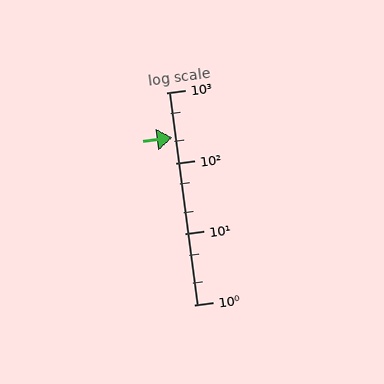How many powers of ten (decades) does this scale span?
The scale spans 3 decades, from 1 to 1000.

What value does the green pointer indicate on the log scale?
The pointer indicates approximately 230.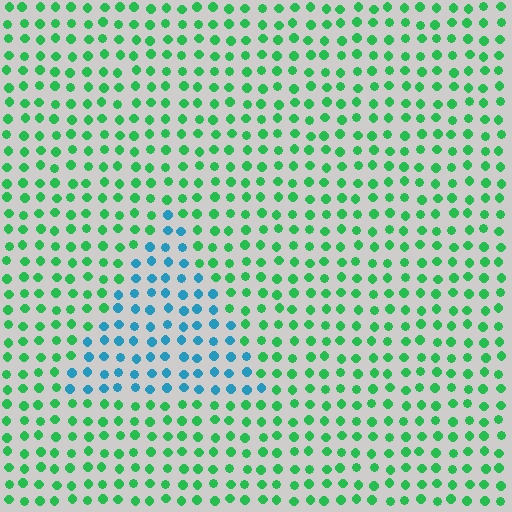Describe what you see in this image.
The image is filled with small green elements in a uniform arrangement. A triangle-shaped region is visible where the elements are tinted to a slightly different hue, forming a subtle color boundary.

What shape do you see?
I see a triangle.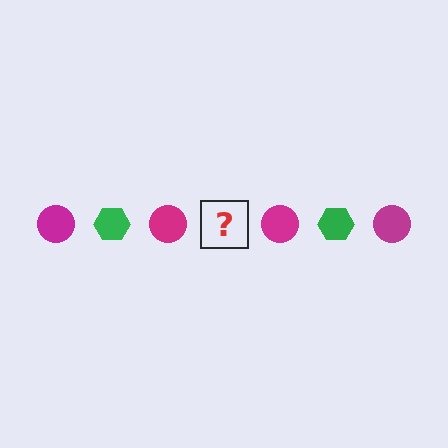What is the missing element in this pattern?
The missing element is a green hexagon.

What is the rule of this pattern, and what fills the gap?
The rule is that the pattern alternates between magenta circle and green hexagon. The gap should be filled with a green hexagon.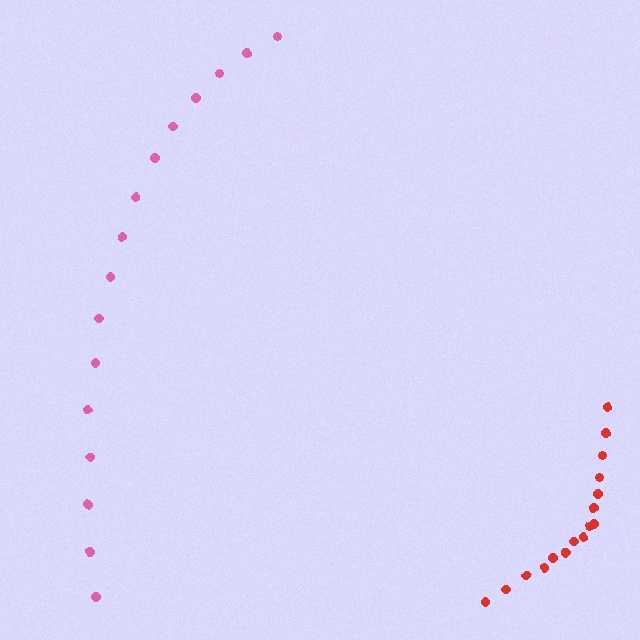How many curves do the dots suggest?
There are 2 distinct paths.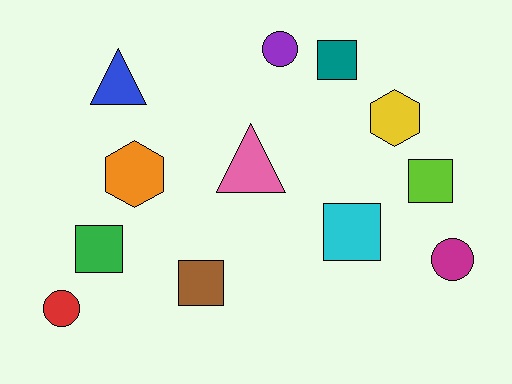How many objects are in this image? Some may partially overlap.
There are 12 objects.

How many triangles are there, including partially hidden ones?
There are 2 triangles.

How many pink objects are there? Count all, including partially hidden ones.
There is 1 pink object.